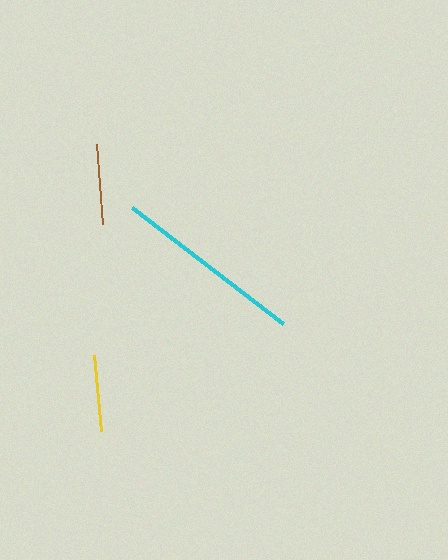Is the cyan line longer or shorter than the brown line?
The cyan line is longer than the brown line.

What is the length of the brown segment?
The brown segment is approximately 80 pixels long.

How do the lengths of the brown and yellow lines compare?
The brown and yellow lines are approximately the same length.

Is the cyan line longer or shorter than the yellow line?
The cyan line is longer than the yellow line.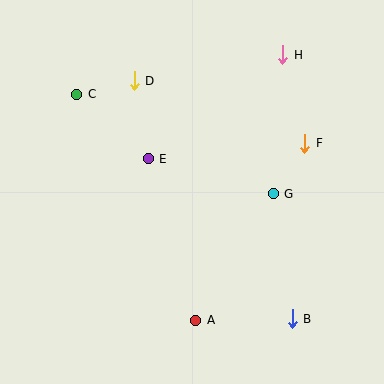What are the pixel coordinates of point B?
Point B is at (292, 319).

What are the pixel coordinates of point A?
Point A is at (196, 320).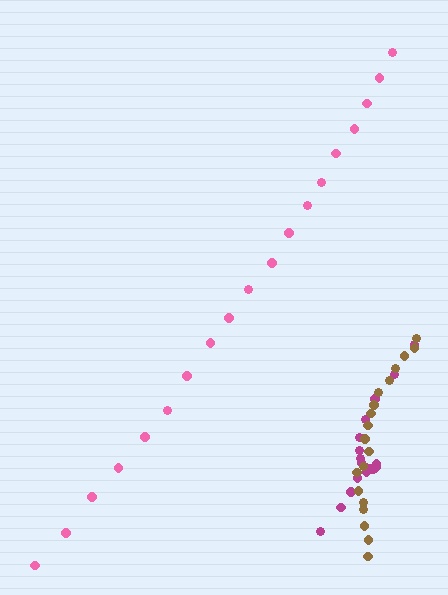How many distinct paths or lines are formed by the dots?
There are 3 distinct paths.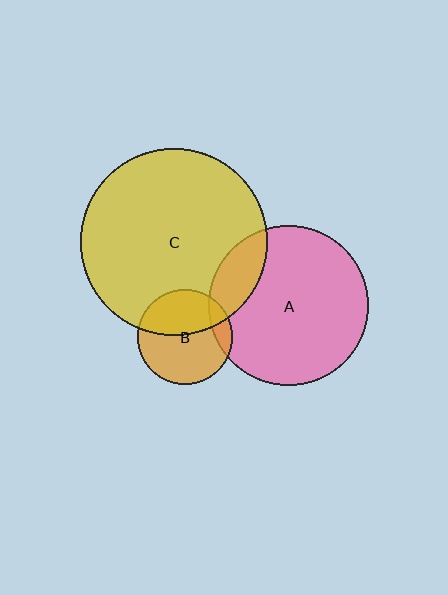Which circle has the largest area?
Circle C (yellow).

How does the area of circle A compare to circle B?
Approximately 2.8 times.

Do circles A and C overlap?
Yes.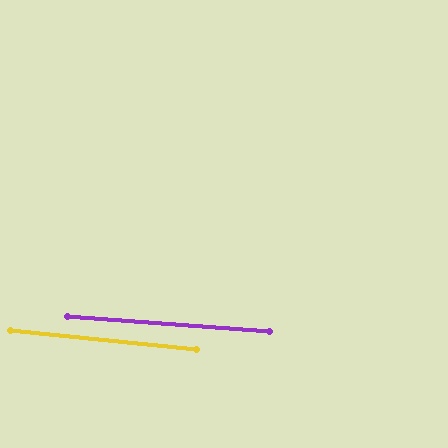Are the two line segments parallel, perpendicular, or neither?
Parallel — their directions differ by only 1.6°.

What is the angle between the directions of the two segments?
Approximately 2 degrees.